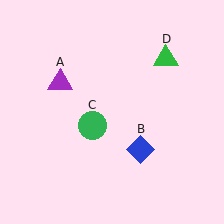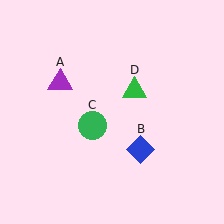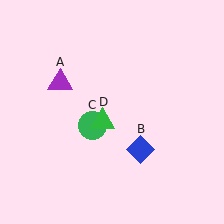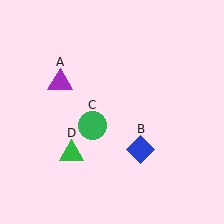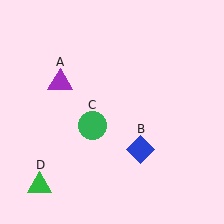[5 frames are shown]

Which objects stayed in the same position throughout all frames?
Purple triangle (object A) and blue diamond (object B) and green circle (object C) remained stationary.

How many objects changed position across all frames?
1 object changed position: green triangle (object D).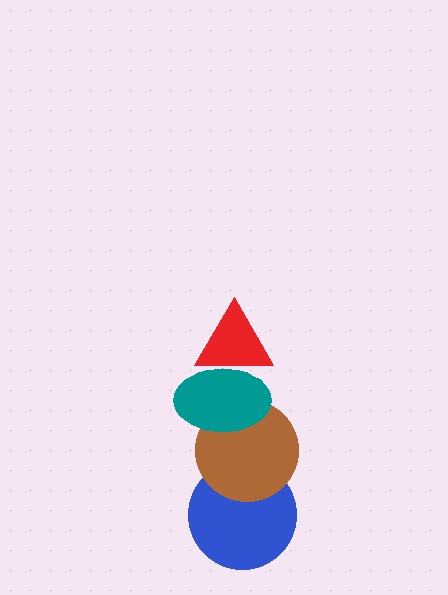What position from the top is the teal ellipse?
The teal ellipse is 2nd from the top.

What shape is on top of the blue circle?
The brown circle is on top of the blue circle.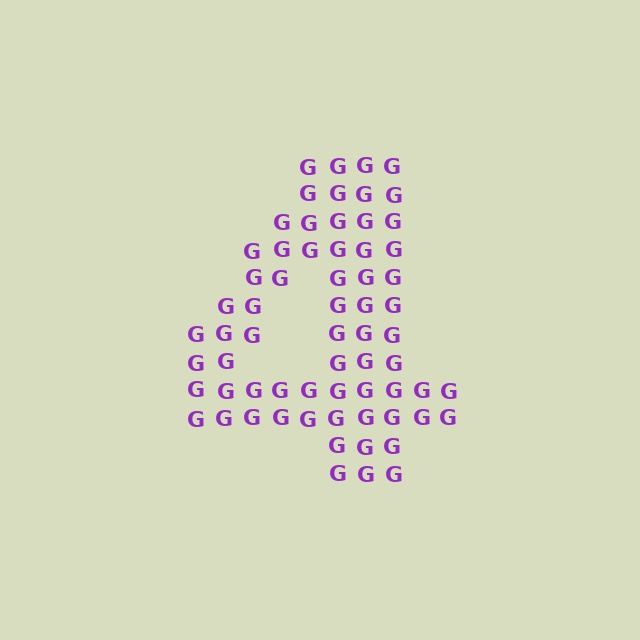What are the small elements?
The small elements are letter G's.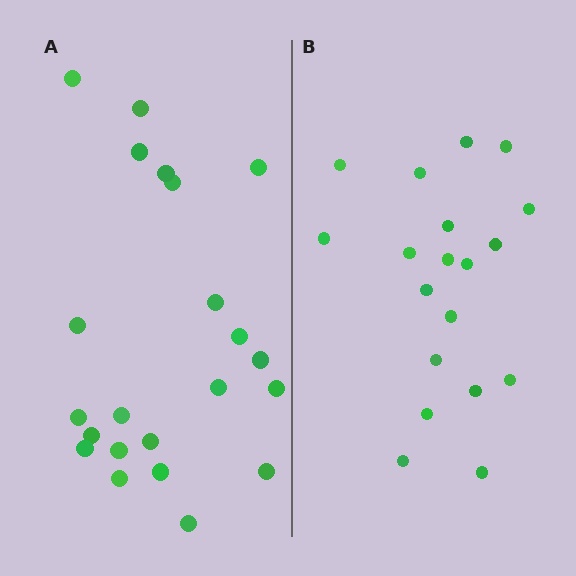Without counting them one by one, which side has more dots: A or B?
Region A (the left region) has more dots.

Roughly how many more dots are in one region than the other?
Region A has just a few more — roughly 2 or 3 more dots than region B.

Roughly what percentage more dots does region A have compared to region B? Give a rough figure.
About 15% more.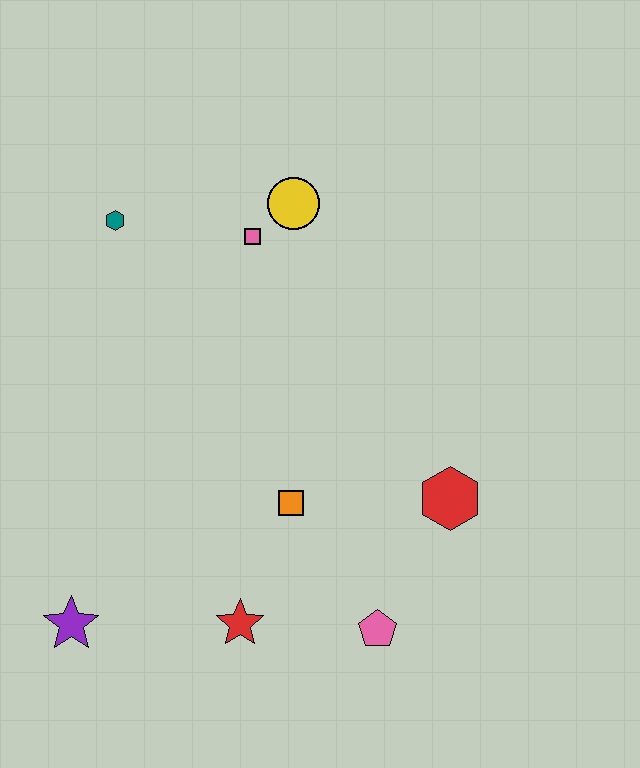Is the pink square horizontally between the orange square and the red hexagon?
No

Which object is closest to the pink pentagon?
The red star is closest to the pink pentagon.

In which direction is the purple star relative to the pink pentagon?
The purple star is to the left of the pink pentagon.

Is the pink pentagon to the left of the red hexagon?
Yes